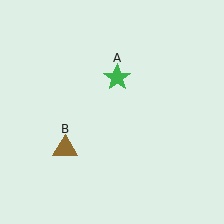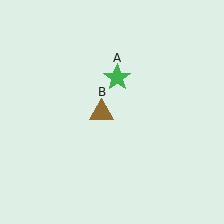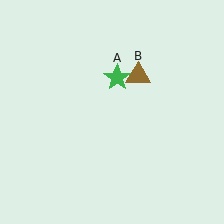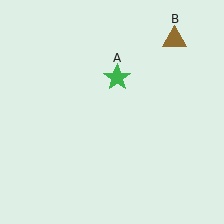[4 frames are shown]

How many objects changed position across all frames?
1 object changed position: brown triangle (object B).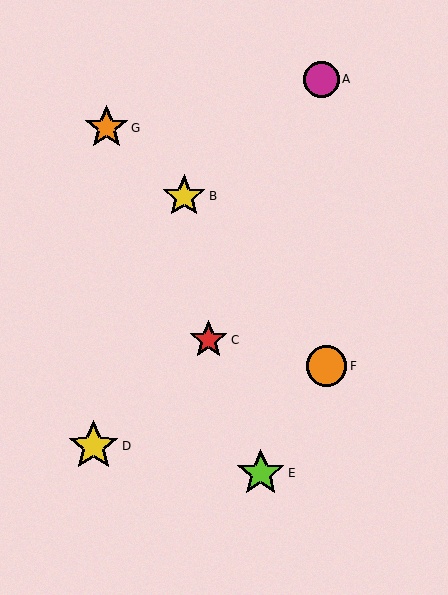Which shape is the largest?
The yellow star (labeled D) is the largest.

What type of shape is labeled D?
Shape D is a yellow star.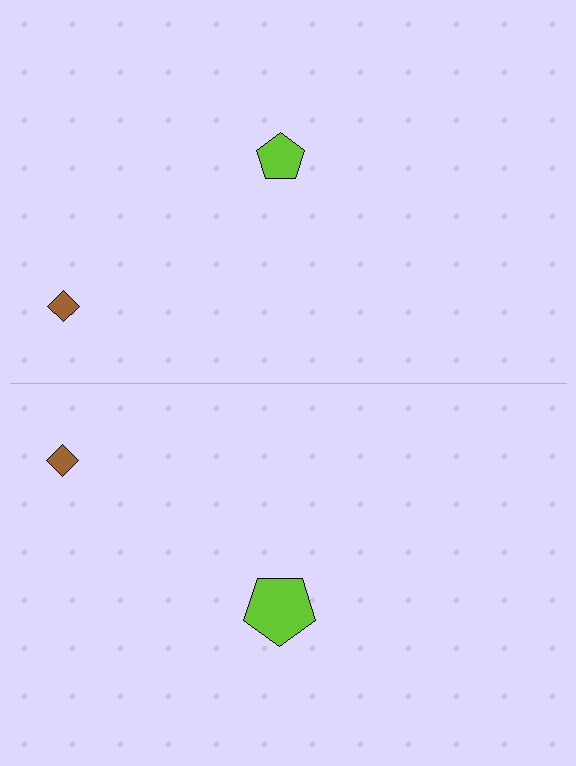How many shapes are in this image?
There are 4 shapes in this image.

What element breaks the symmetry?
The lime pentagon on the bottom side has a different size than its mirror counterpart.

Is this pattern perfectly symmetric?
No, the pattern is not perfectly symmetric. The lime pentagon on the bottom side has a different size than its mirror counterpart.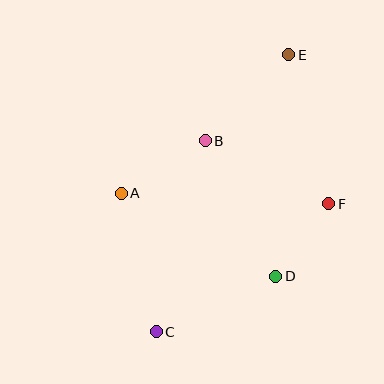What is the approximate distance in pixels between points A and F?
The distance between A and F is approximately 208 pixels.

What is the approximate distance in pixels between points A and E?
The distance between A and E is approximately 217 pixels.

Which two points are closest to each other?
Points D and F are closest to each other.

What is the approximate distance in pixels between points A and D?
The distance between A and D is approximately 176 pixels.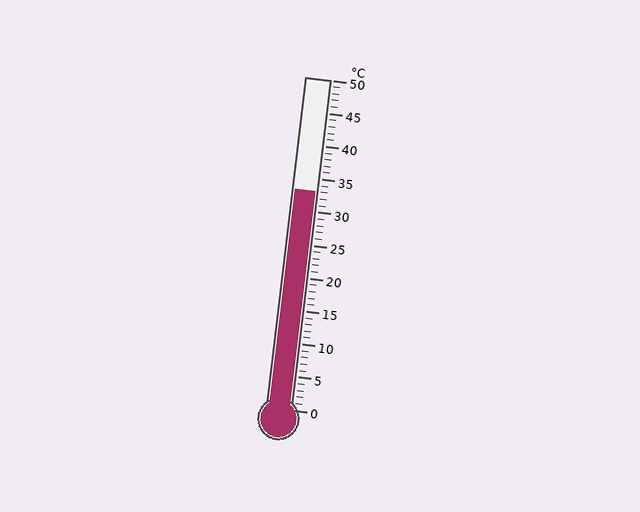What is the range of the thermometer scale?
The thermometer scale ranges from 0°C to 50°C.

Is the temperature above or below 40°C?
The temperature is below 40°C.